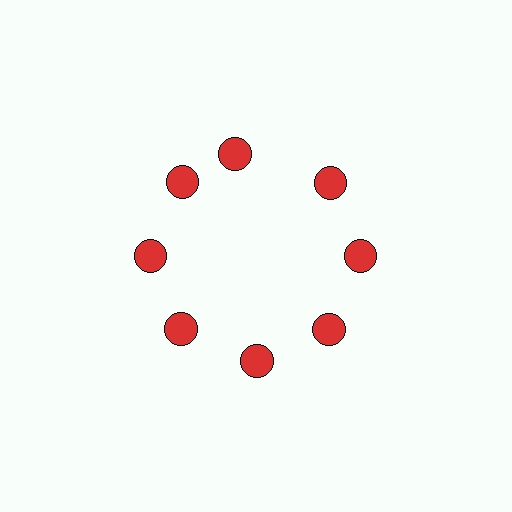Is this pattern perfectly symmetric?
No. The 8 red circles are arranged in a ring, but one element near the 12 o'clock position is rotated out of alignment along the ring, breaking the 8-fold rotational symmetry.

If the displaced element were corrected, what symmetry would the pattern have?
It would have 8-fold rotational symmetry — the pattern would map onto itself every 45 degrees.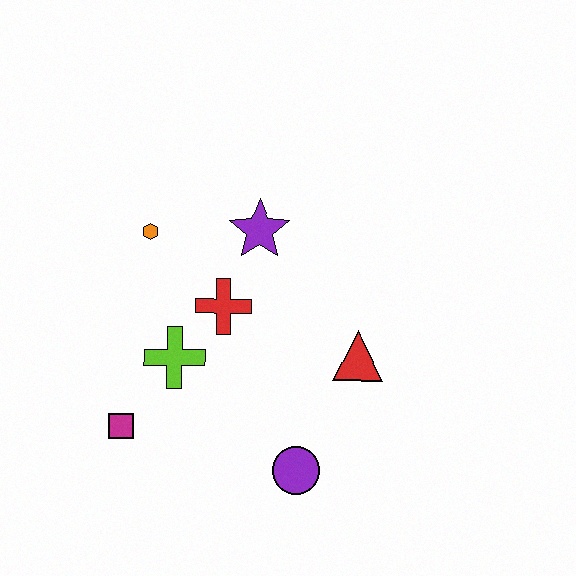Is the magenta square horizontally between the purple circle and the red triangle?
No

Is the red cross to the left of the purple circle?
Yes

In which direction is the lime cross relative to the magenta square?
The lime cross is above the magenta square.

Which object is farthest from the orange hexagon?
The purple circle is farthest from the orange hexagon.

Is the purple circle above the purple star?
No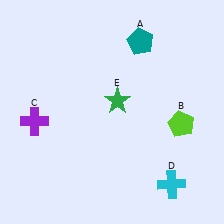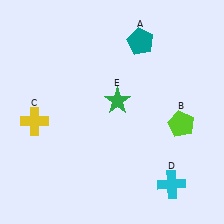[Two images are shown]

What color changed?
The cross (C) changed from purple in Image 1 to yellow in Image 2.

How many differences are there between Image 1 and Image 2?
There is 1 difference between the two images.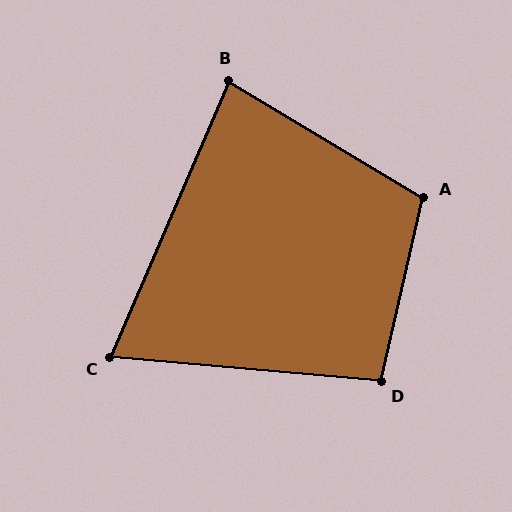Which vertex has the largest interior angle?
A, at approximately 108 degrees.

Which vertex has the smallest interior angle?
C, at approximately 72 degrees.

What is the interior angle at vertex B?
Approximately 82 degrees (acute).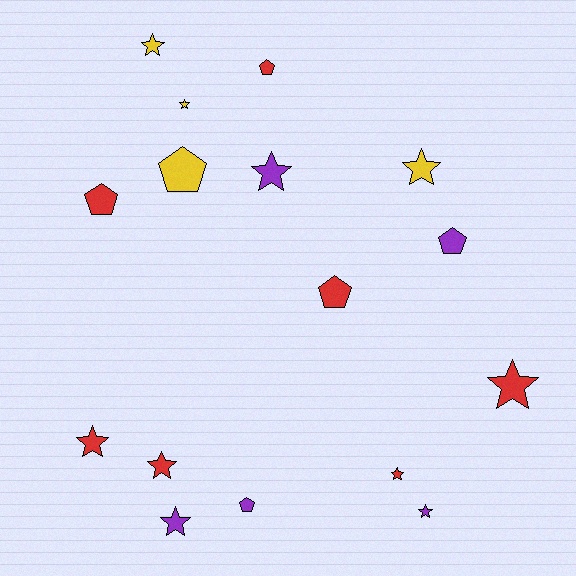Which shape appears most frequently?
Star, with 10 objects.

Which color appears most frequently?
Red, with 7 objects.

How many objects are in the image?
There are 16 objects.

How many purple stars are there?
There are 3 purple stars.